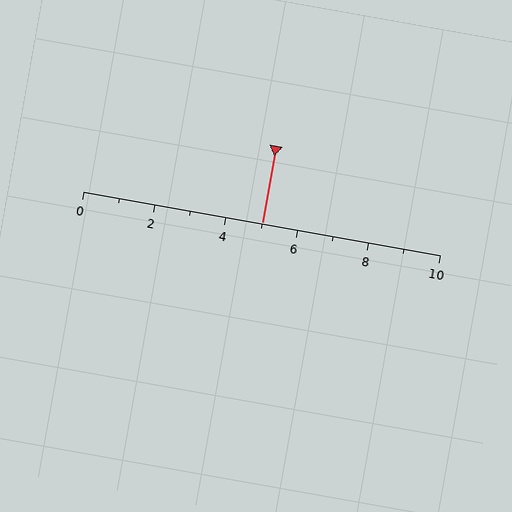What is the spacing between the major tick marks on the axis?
The major ticks are spaced 2 apart.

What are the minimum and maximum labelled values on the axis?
The axis runs from 0 to 10.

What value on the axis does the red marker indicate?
The marker indicates approximately 5.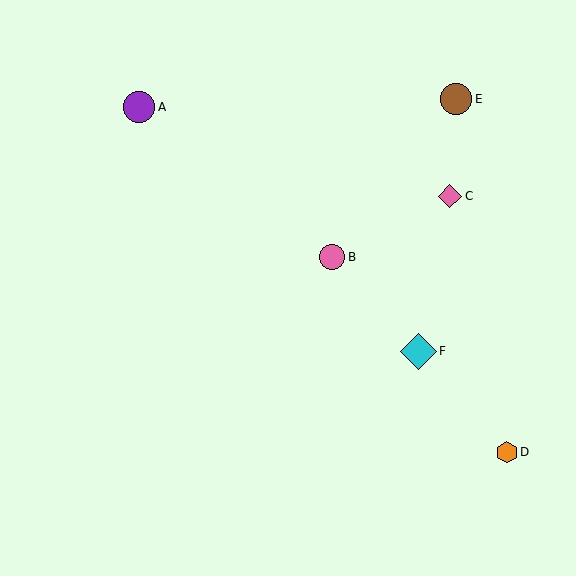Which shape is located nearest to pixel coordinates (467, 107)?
The brown circle (labeled E) at (456, 99) is nearest to that location.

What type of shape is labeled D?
Shape D is an orange hexagon.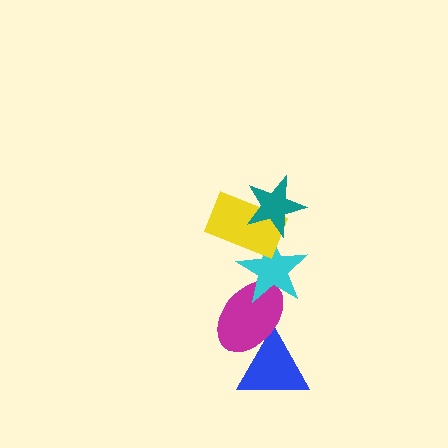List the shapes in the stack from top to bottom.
From top to bottom: the teal star, the yellow rectangle, the cyan star, the magenta ellipse, the blue triangle.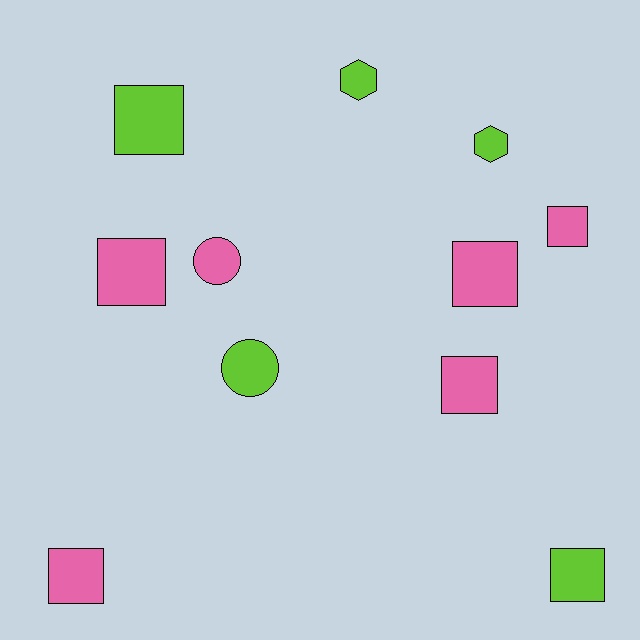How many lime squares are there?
There are 2 lime squares.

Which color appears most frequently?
Pink, with 6 objects.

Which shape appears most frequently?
Square, with 7 objects.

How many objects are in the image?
There are 11 objects.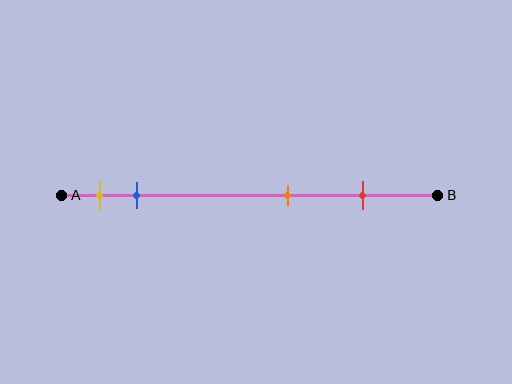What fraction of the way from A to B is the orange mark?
The orange mark is approximately 60% (0.6) of the way from A to B.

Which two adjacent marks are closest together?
The yellow and blue marks are the closest adjacent pair.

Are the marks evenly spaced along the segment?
No, the marks are not evenly spaced.